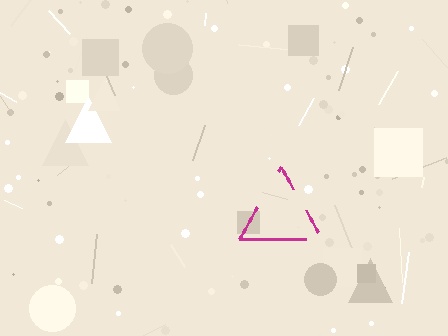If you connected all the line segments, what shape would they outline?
They would outline a triangle.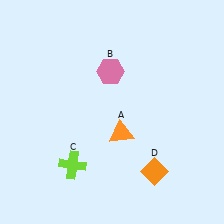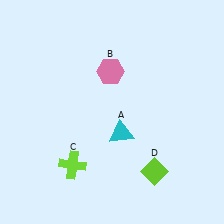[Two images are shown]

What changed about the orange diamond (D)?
In Image 1, D is orange. In Image 2, it changed to lime.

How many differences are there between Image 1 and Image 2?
There are 2 differences between the two images.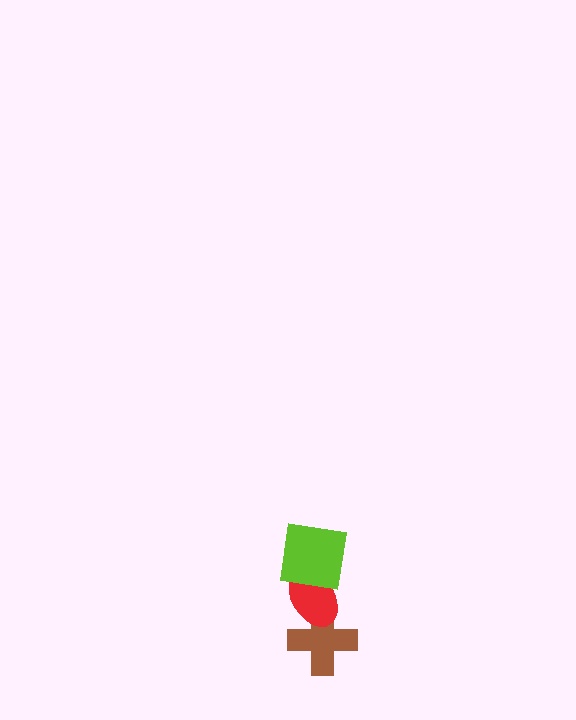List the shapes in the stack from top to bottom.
From top to bottom: the lime square, the red ellipse, the brown cross.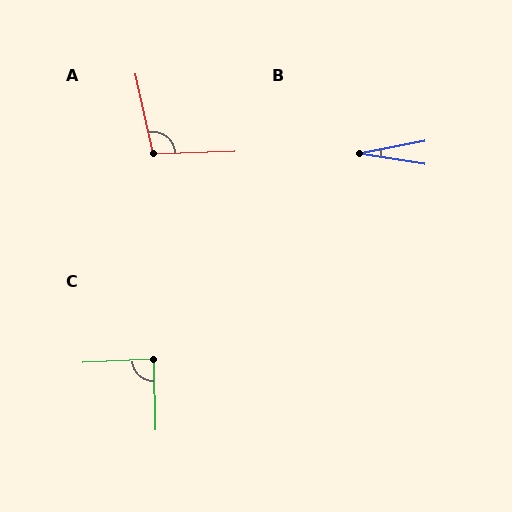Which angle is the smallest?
B, at approximately 20 degrees.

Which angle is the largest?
A, at approximately 101 degrees.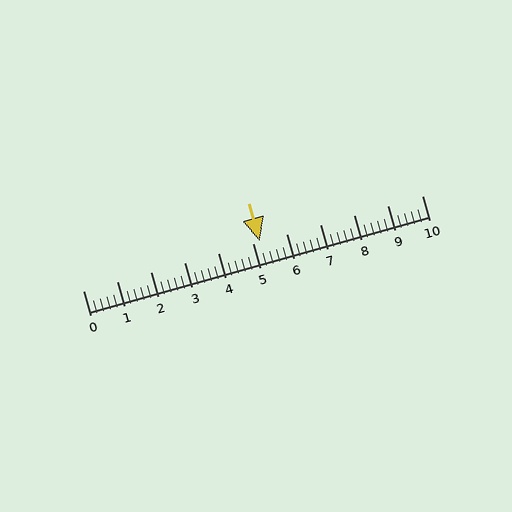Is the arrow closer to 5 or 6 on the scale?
The arrow is closer to 5.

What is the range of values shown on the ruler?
The ruler shows values from 0 to 10.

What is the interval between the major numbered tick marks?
The major tick marks are spaced 1 units apart.